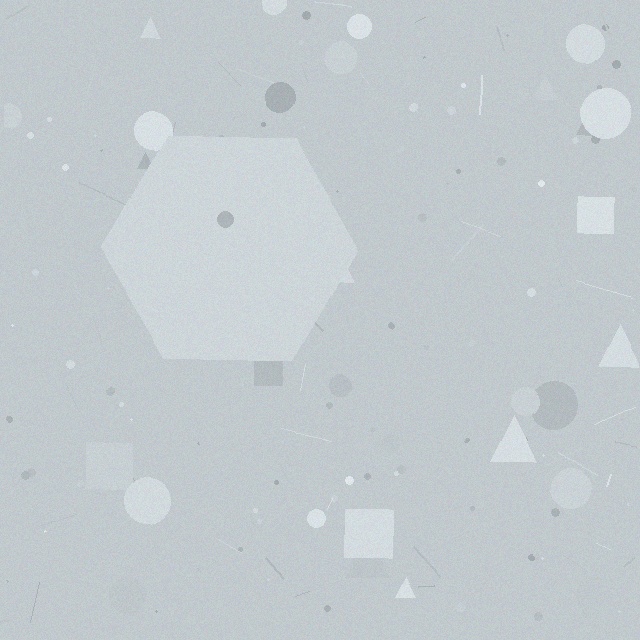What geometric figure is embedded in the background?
A hexagon is embedded in the background.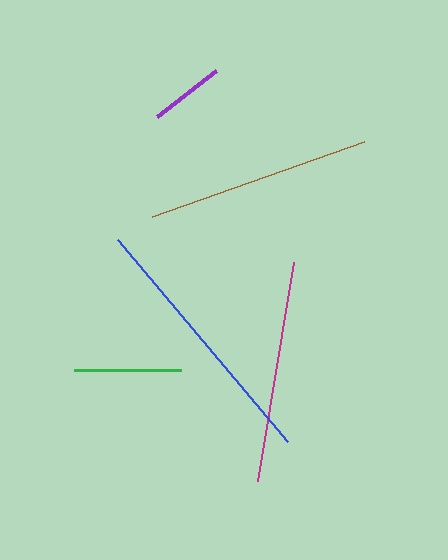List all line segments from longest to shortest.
From longest to shortest: blue, brown, magenta, green, purple.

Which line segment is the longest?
The blue line is the longest at approximately 264 pixels.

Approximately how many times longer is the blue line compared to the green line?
The blue line is approximately 2.5 times the length of the green line.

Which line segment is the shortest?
The purple line is the shortest at approximately 74 pixels.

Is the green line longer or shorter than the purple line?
The green line is longer than the purple line.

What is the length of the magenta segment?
The magenta segment is approximately 221 pixels long.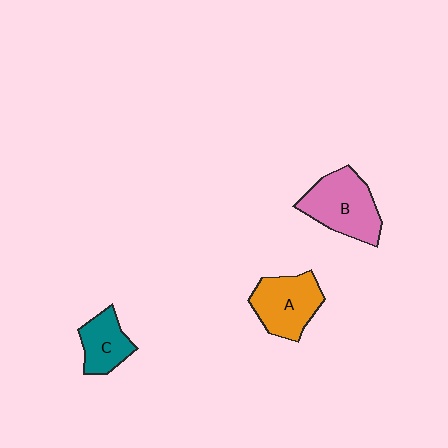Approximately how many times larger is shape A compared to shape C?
Approximately 1.4 times.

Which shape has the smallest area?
Shape C (teal).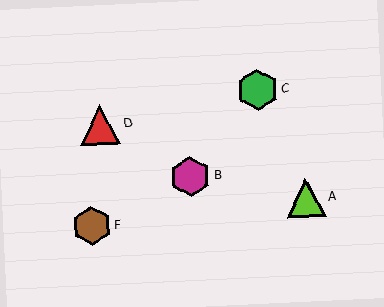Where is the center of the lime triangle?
The center of the lime triangle is at (306, 198).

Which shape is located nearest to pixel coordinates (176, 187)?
The magenta hexagon (labeled B) at (190, 176) is nearest to that location.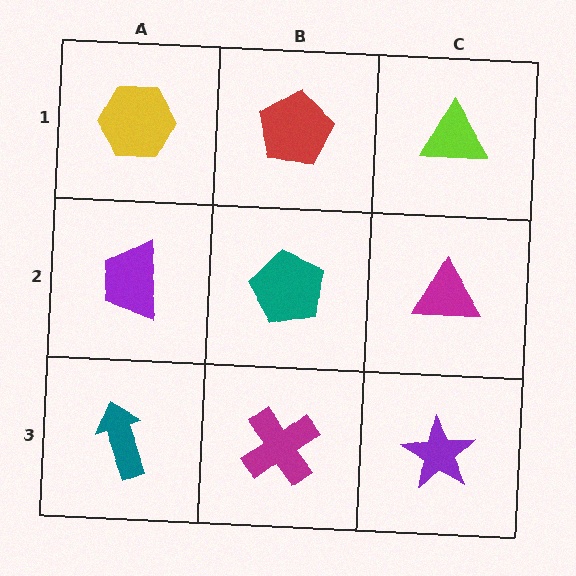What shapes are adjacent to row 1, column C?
A magenta triangle (row 2, column C), a red pentagon (row 1, column B).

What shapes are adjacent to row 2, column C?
A lime triangle (row 1, column C), a purple star (row 3, column C), a teal pentagon (row 2, column B).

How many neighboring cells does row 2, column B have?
4.